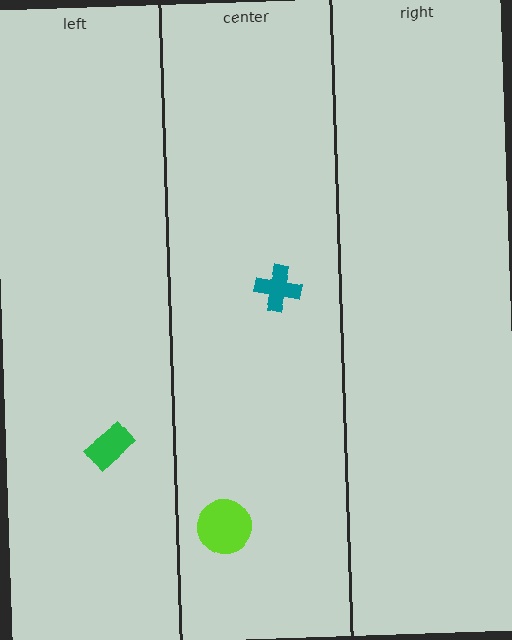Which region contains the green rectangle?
The left region.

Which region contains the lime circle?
The center region.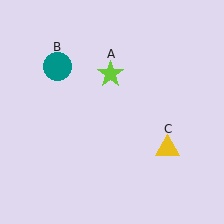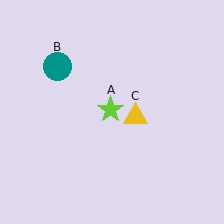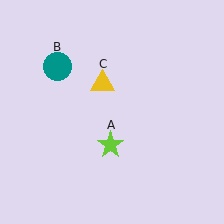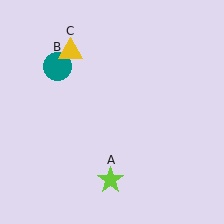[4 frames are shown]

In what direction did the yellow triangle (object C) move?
The yellow triangle (object C) moved up and to the left.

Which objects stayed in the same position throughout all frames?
Teal circle (object B) remained stationary.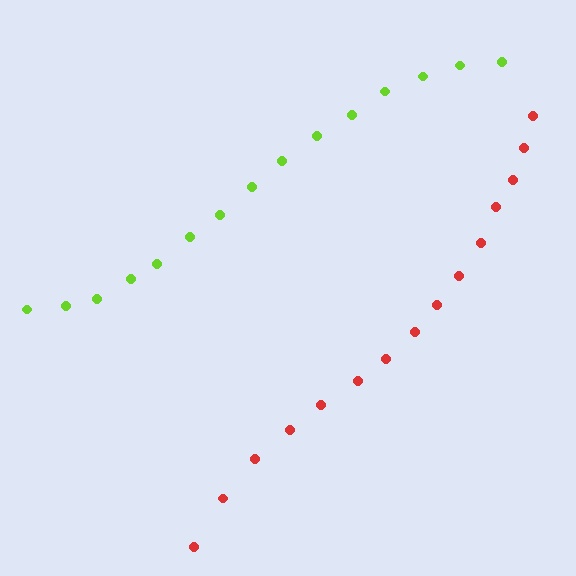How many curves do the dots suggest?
There are 2 distinct paths.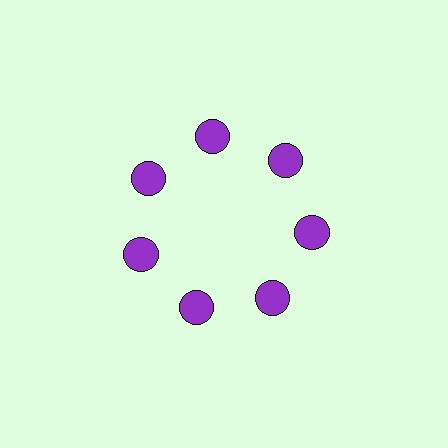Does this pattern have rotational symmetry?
Yes, this pattern has 7-fold rotational symmetry. It looks the same after rotating 51 degrees around the center.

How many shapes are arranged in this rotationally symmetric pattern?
There are 7 shapes, arranged in 7 groups of 1.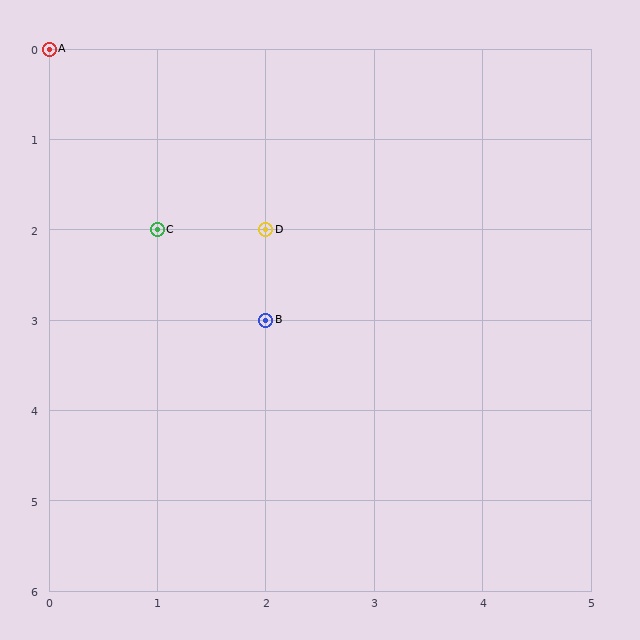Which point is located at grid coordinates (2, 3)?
Point B is at (2, 3).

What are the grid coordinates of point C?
Point C is at grid coordinates (1, 2).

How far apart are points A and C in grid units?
Points A and C are 1 column and 2 rows apart (about 2.2 grid units diagonally).